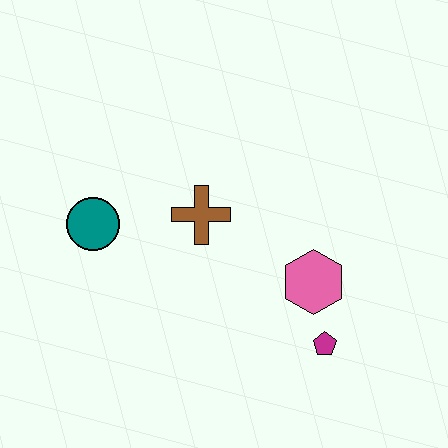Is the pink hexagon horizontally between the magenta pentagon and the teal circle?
Yes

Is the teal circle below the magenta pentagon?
No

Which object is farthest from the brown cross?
The magenta pentagon is farthest from the brown cross.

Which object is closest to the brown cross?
The teal circle is closest to the brown cross.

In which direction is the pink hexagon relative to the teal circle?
The pink hexagon is to the right of the teal circle.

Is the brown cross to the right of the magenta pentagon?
No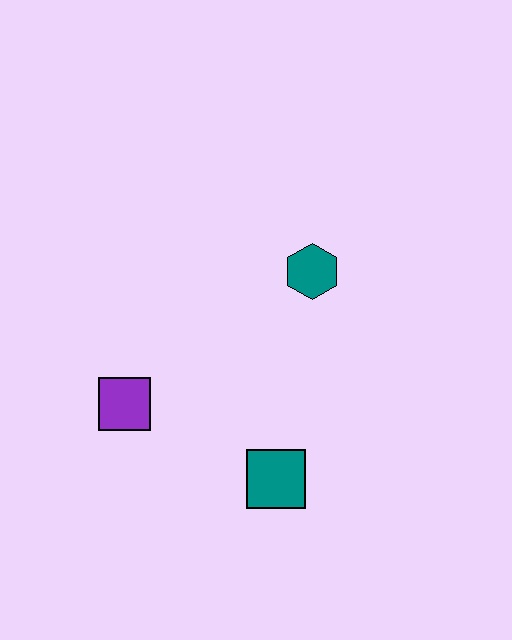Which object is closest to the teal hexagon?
The teal square is closest to the teal hexagon.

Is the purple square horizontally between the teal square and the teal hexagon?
No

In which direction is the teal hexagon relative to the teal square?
The teal hexagon is above the teal square.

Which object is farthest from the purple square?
The teal hexagon is farthest from the purple square.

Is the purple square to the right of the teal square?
No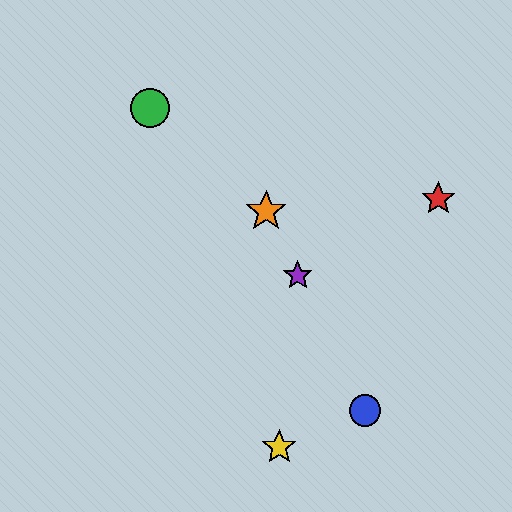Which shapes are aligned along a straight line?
The blue circle, the purple star, the orange star are aligned along a straight line.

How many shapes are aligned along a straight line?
3 shapes (the blue circle, the purple star, the orange star) are aligned along a straight line.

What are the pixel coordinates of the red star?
The red star is at (438, 199).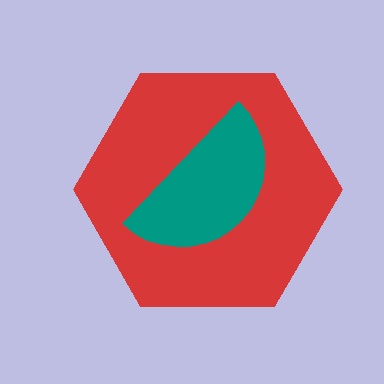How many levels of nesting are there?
2.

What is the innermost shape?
The teal semicircle.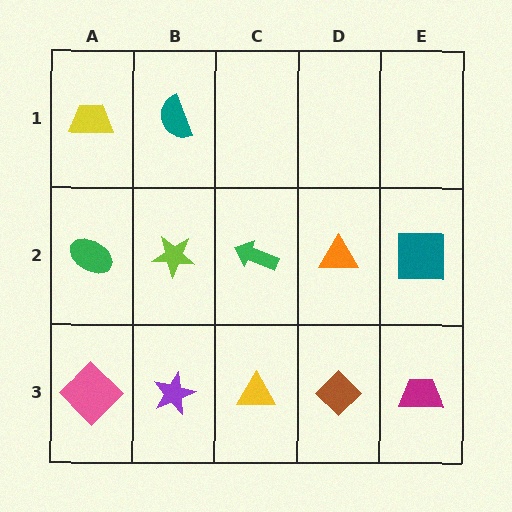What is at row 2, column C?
A green arrow.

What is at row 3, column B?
A purple star.